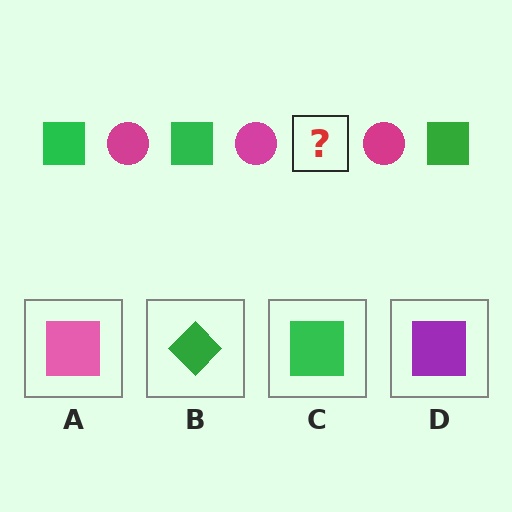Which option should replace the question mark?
Option C.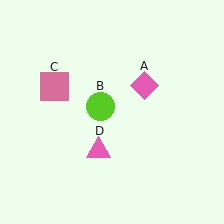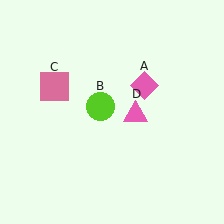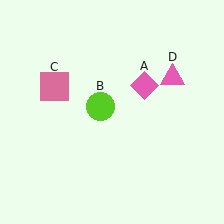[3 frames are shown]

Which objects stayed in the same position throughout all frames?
Pink diamond (object A) and lime circle (object B) and pink square (object C) remained stationary.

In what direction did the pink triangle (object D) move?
The pink triangle (object D) moved up and to the right.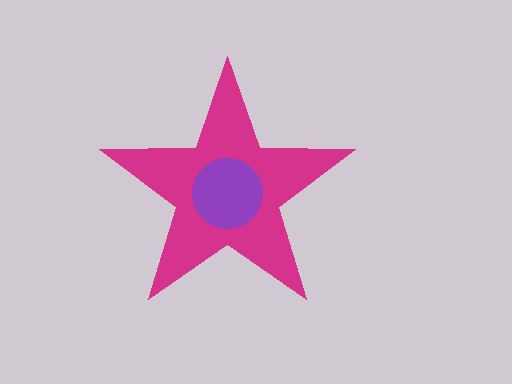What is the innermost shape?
The purple circle.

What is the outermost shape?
The magenta star.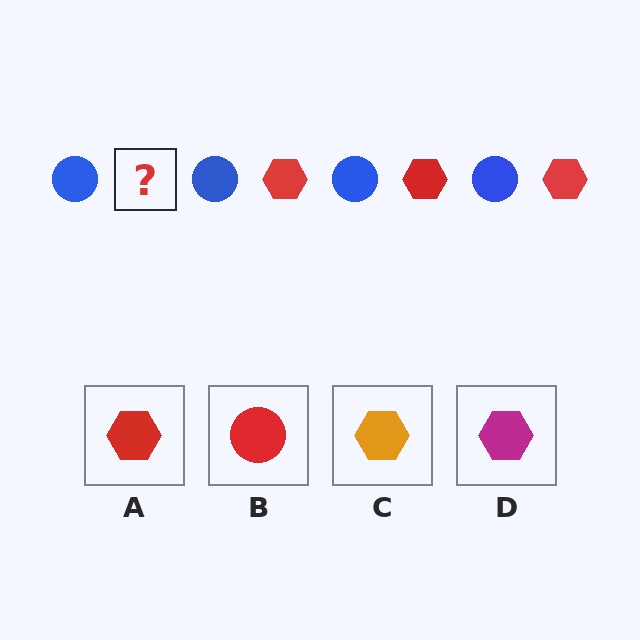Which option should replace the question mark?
Option A.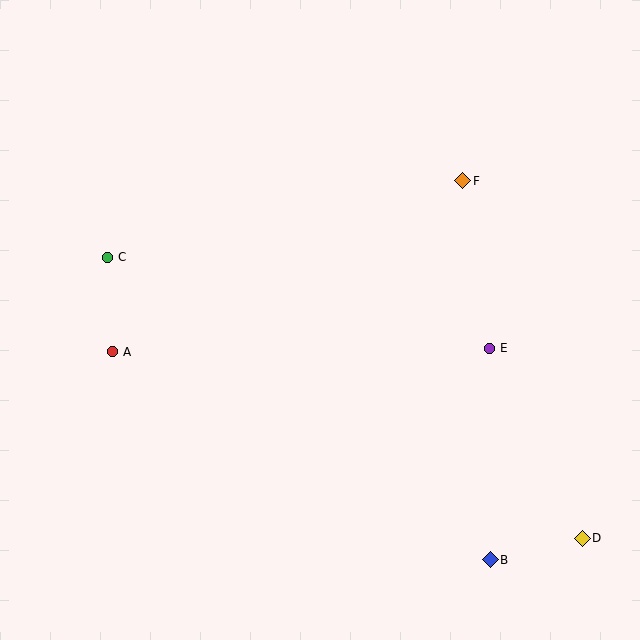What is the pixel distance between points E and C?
The distance between E and C is 393 pixels.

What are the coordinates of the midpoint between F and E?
The midpoint between F and E is at (476, 264).